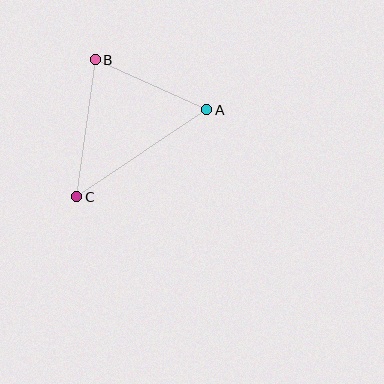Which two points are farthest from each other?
Points A and C are farthest from each other.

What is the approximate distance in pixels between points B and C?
The distance between B and C is approximately 138 pixels.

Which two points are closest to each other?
Points A and B are closest to each other.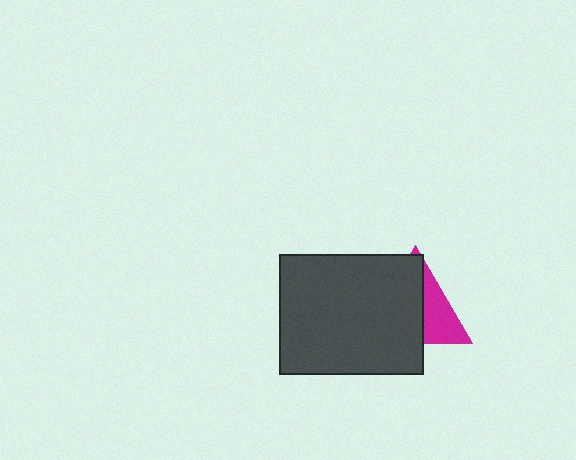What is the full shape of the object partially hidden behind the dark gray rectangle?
The partially hidden object is a magenta triangle.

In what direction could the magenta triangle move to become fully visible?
The magenta triangle could move right. That would shift it out from behind the dark gray rectangle entirely.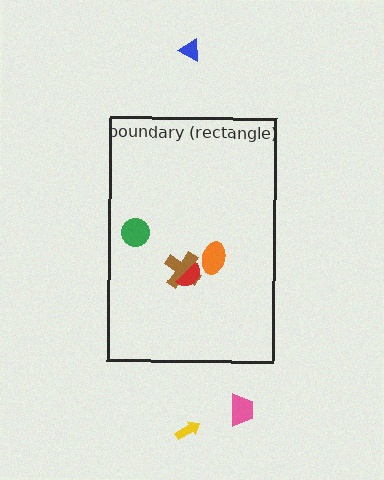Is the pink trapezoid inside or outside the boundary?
Outside.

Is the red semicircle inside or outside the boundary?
Inside.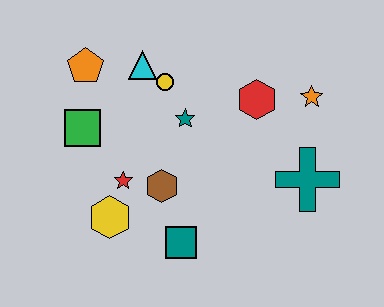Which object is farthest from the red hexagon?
The yellow hexagon is farthest from the red hexagon.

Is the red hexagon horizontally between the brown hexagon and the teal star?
No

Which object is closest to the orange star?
The red hexagon is closest to the orange star.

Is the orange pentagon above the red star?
Yes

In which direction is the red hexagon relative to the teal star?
The red hexagon is to the right of the teal star.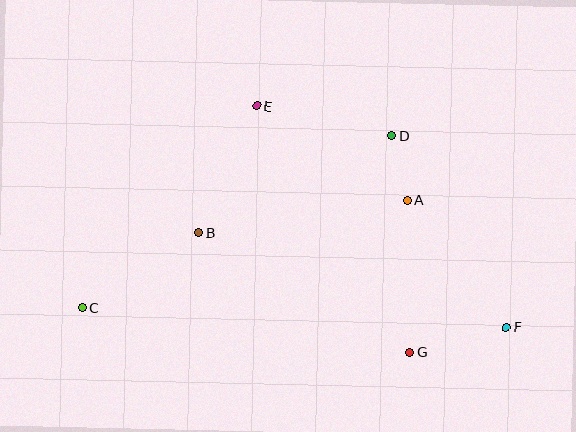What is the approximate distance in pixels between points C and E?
The distance between C and E is approximately 266 pixels.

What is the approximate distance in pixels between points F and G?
The distance between F and G is approximately 100 pixels.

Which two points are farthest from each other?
Points C and F are farthest from each other.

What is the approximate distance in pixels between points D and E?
The distance between D and E is approximately 138 pixels.